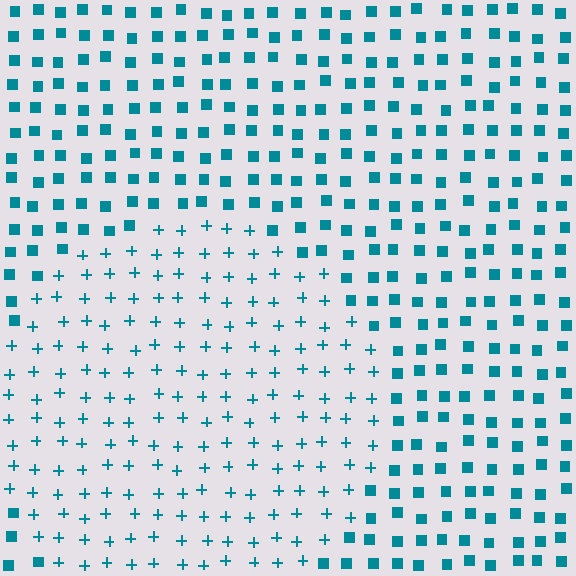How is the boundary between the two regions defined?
The boundary is defined by a change in element shape: plus signs inside vs. squares outside. All elements share the same color and spacing.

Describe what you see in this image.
The image is filled with small teal elements arranged in a uniform grid. A circle-shaped region contains plus signs, while the surrounding area contains squares. The boundary is defined purely by the change in element shape.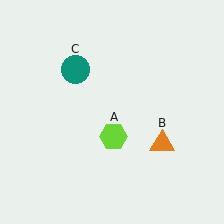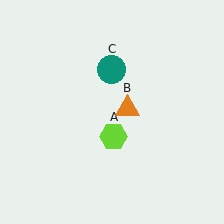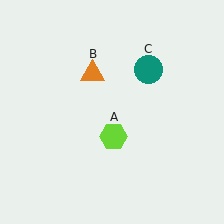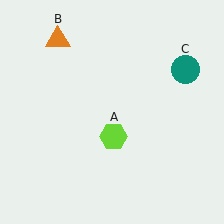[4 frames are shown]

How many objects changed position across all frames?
2 objects changed position: orange triangle (object B), teal circle (object C).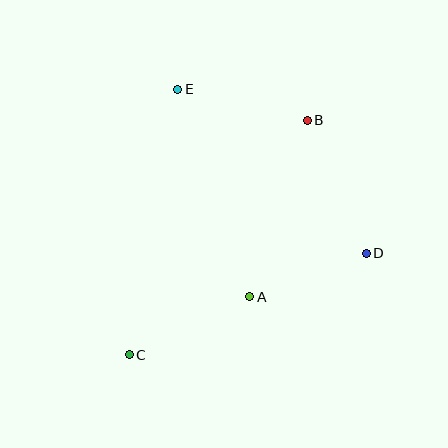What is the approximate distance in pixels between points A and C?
The distance between A and C is approximately 134 pixels.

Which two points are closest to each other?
Points A and D are closest to each other.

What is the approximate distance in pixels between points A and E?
The distance between A and E is approximately 220 pixels.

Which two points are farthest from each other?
Points B and C are farthest from each other.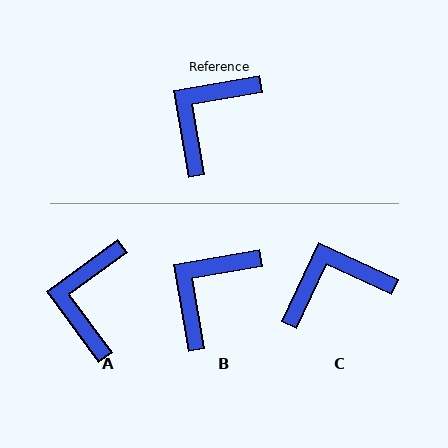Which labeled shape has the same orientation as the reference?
B.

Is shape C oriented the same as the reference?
No, it is off by about 35 degrees.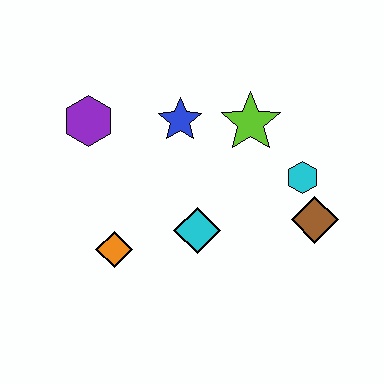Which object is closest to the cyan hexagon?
The brown diamond is closest to the cyan hexagon.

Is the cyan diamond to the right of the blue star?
Yes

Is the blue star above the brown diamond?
Yes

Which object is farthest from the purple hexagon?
The brown diamond is farthest from the purple hexagon.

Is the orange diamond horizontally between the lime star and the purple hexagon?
Yes